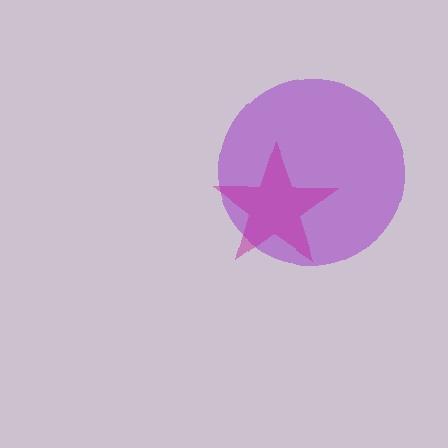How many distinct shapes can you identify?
There are 2 distinct shapes: a purple circle, a magenta star.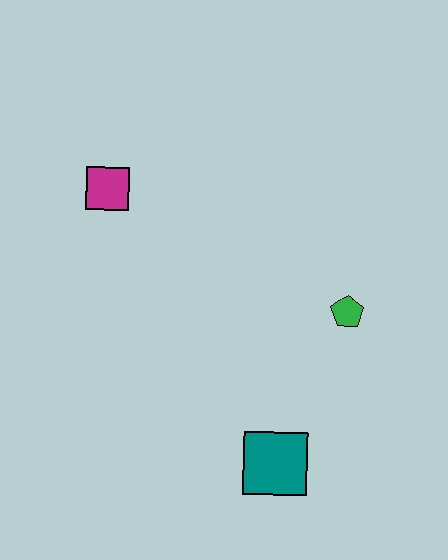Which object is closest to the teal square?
The green pentagon is closest to the teal square.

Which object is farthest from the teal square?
The magenta square is farthest from the teal square.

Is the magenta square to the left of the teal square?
Yes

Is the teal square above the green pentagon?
No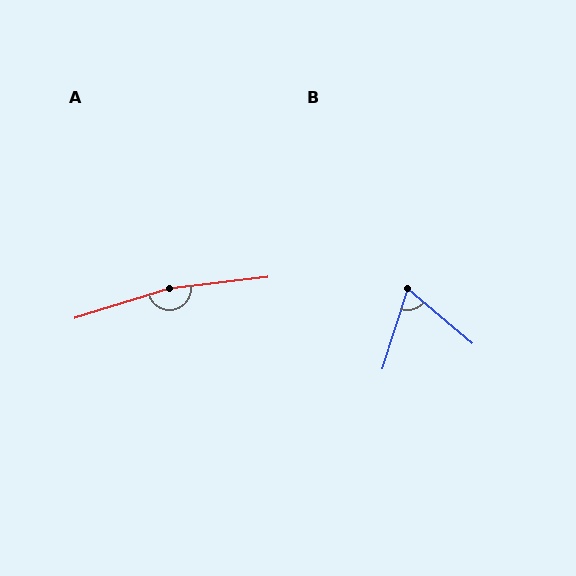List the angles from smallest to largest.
B (67°), A (169°).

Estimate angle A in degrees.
Approximately 169 degrees.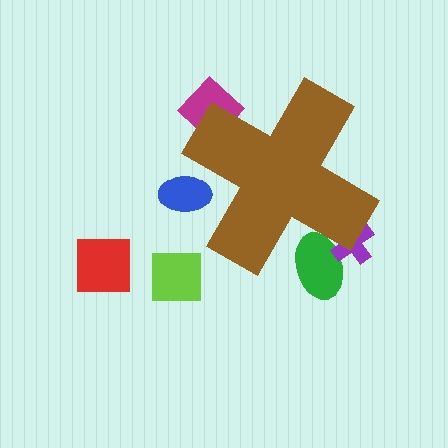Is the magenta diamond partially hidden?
Yes, the magenta diamond is partially hidden behind the brown cross.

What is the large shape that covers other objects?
A brown cross.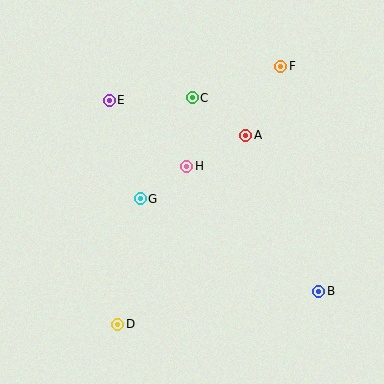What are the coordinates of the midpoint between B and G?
The midpoint between B and G is at (229, 245).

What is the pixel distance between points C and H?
The distance between C and H is 69 pixels.